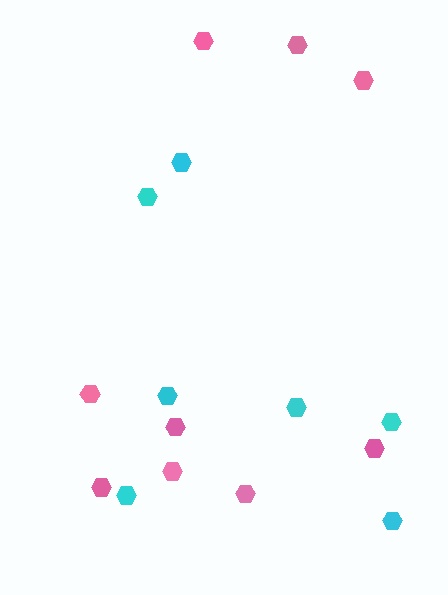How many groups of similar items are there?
There are 2 groups: one group of cyan hexagons (7) and one group of pink hexagons (9).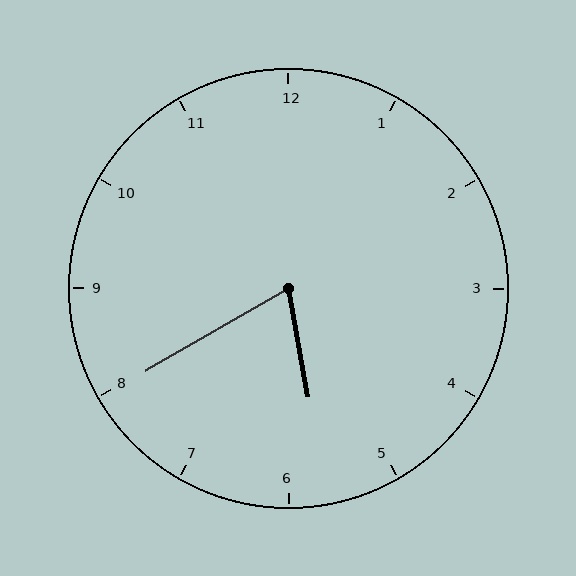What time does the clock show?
5:40.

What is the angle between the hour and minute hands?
Approximately 70 degrees.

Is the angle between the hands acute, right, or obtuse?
It is acute.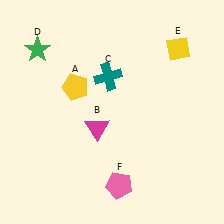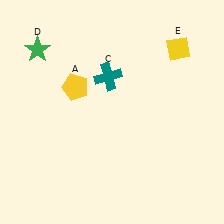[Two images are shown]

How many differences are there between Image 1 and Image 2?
There are 2 differences between the two images.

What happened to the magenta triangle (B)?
The magenta triangle (B) was removed in Image 2. It was in the bottom-left area of Image 1.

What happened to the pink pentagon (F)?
The pink pentagon (F) was removed in Image 2. It was in the bottom-right area of Image 1.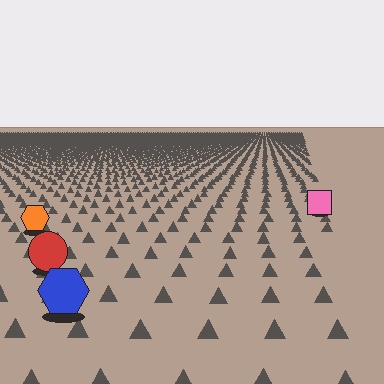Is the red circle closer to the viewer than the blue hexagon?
No. The blue hexagon is closer — you can tell from the texture gradient: the ground texture is coarser near it.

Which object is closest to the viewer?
The blue hexagon is closest. The texture marks near it are larger and more spread out.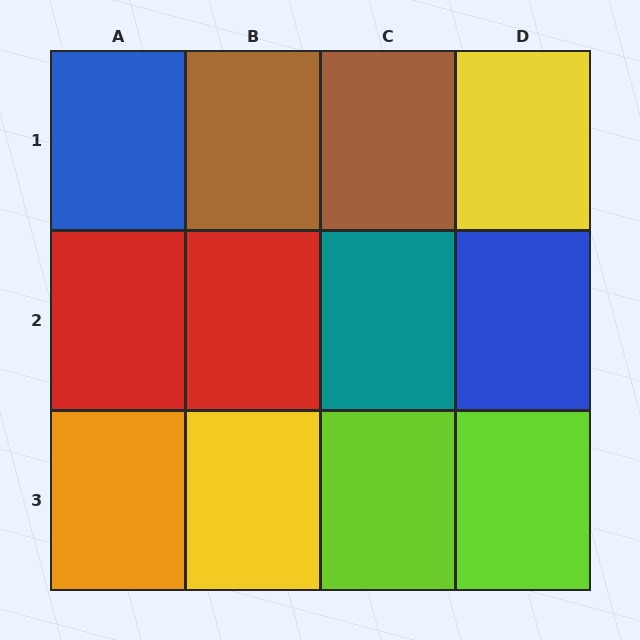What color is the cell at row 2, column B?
Red.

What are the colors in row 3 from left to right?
Orange, yellow, lime, lime.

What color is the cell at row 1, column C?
Brown.